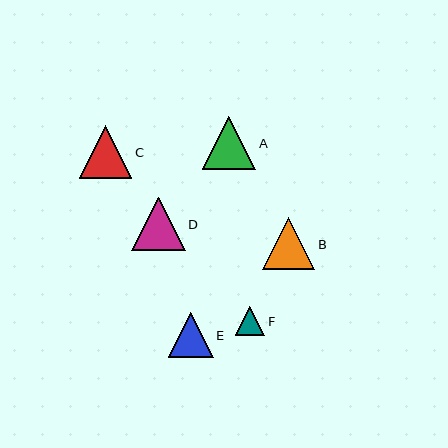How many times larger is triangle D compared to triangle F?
Triangle D is approximately 1.8 times the size of triangle F.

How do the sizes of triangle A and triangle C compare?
Triangle A and triangle C are approximately the same size.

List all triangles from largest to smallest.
From largest to smallest: D, A, C, B, E, F.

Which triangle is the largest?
Triangle D is the largest with a size of approximately 53 pixels.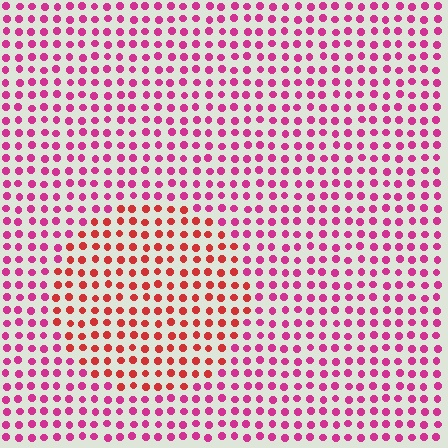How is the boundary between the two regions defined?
The boundary is defined purely by a slight shift in hue (about 35 degrees). Spacing, size, and orientation are identical on both sides.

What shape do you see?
I see a circle.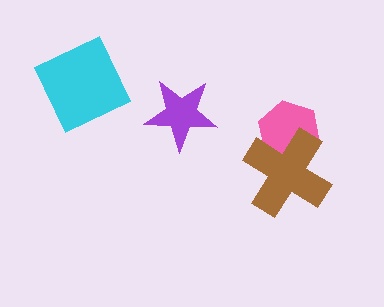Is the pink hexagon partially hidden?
Yes, it is partially covered by another shape.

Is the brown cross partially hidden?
No, no other shape covers it.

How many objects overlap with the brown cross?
1 object overlaps with the brown cross.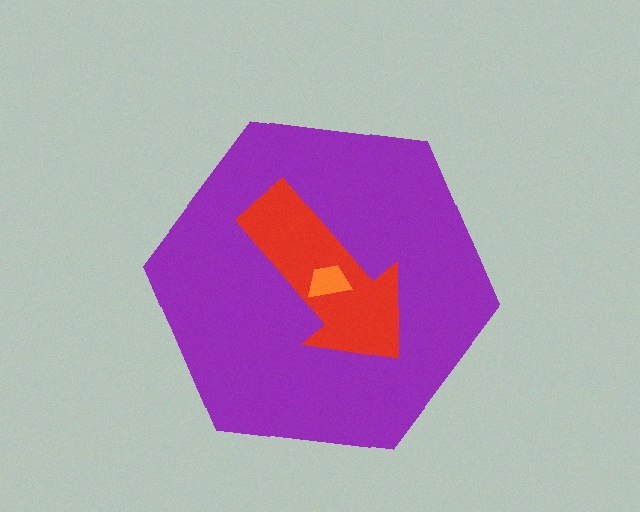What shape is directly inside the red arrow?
The orange trapezoid.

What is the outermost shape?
The purple hexagon.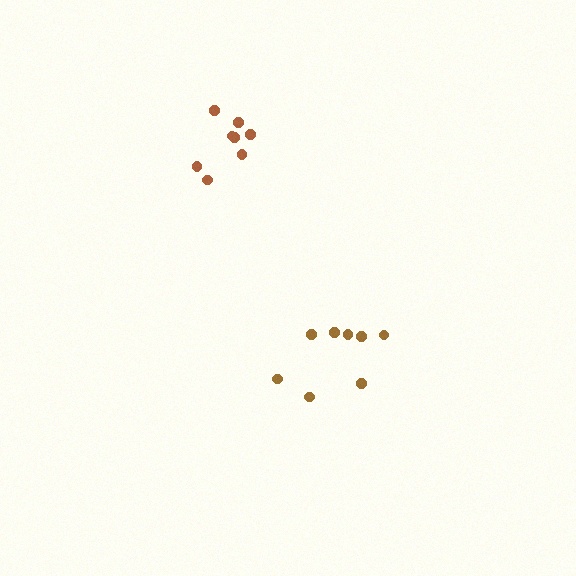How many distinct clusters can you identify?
There are 2 distinct clusters.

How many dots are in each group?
Group 1: 8 dots, Group 2: 8 dots (16 total).